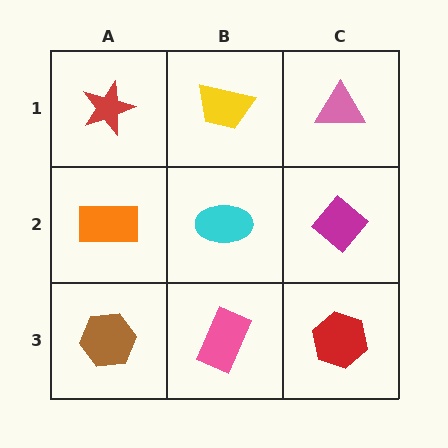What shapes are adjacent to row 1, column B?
A cyan ellipse (row 2, column B), a red star (row 1, column A), a pink triangle (row 1, column C).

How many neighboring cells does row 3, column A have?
2.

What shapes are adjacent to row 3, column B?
A cyan ellipse (row 2, column B), a brown hexagon (row 3, column A), a red hexagon (row 3, column C).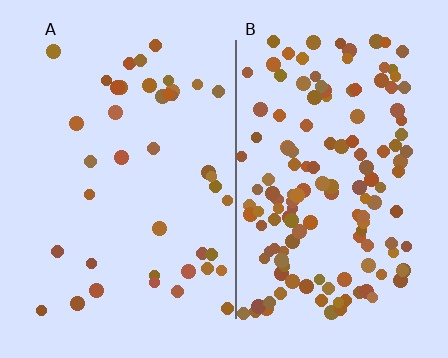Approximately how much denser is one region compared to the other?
Approximately 3.5× — region B over region A.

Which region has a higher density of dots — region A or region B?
B (the right).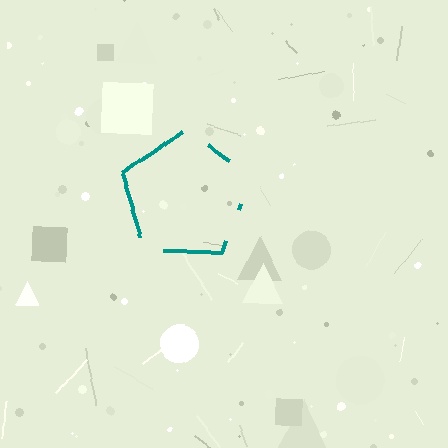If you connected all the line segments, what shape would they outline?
They would outline a pentagon.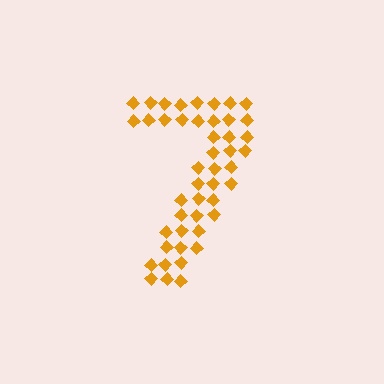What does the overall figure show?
The overall figure shows the digit 7.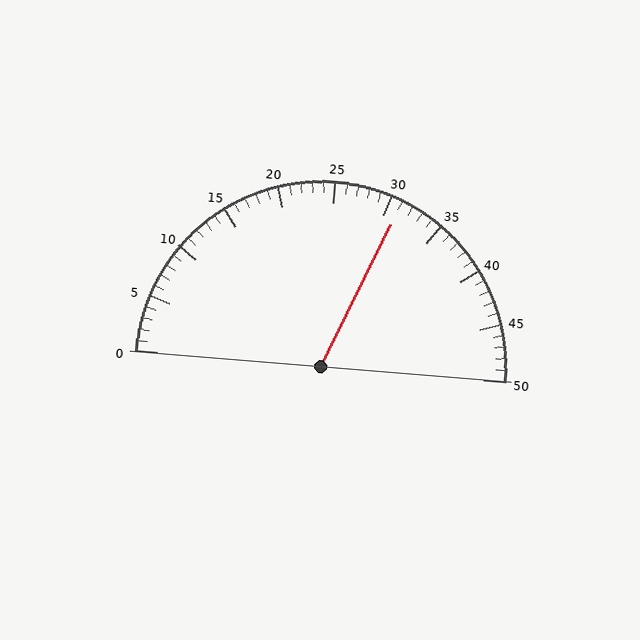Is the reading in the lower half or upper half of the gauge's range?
The reading is in the upper half of the range (0 to 50).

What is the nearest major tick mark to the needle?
The nearest major tick mark is 30.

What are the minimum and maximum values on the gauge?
The gauge ranges from 0 to 50.